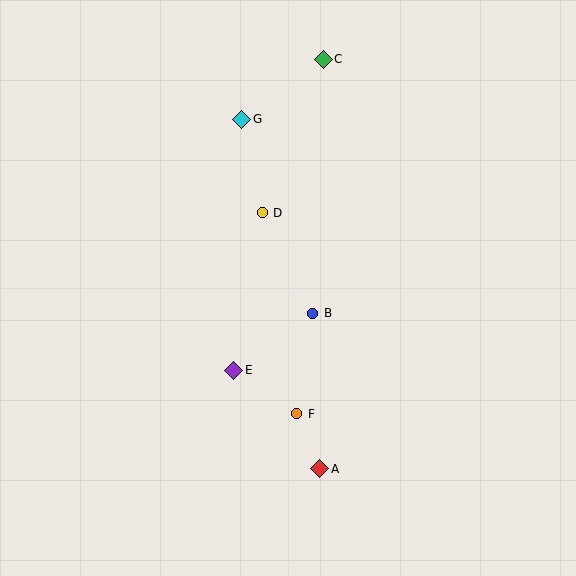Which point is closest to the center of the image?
Point B at (313, 313) is closest to the center.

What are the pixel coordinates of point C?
Point C is at (323, 59).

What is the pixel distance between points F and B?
The distance between F and B is 102 pixels.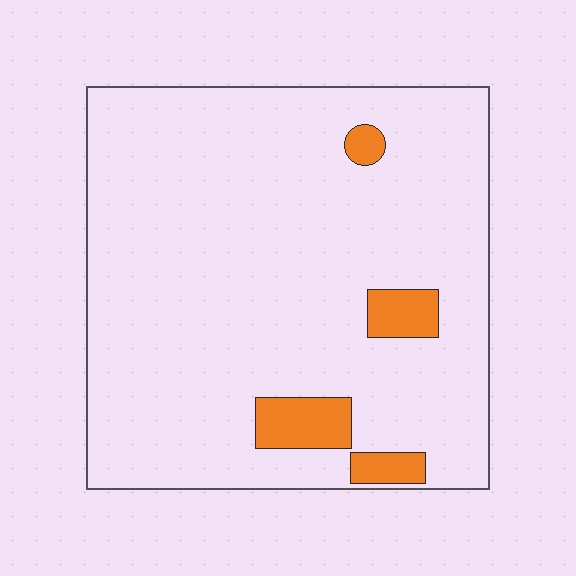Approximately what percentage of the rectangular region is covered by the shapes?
Approximately 10%.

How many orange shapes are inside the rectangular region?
4.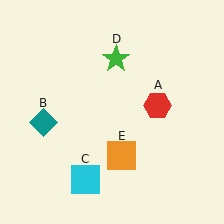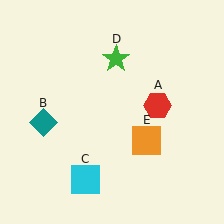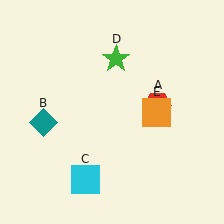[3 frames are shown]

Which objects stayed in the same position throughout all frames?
Red hexagon (object A) and teal diamond (object B) and cyan square (object C) and green star (object D) remained stationary.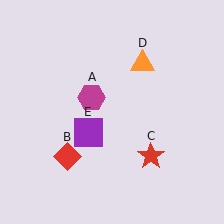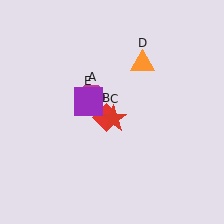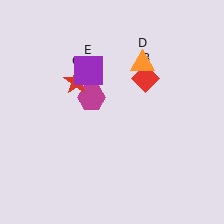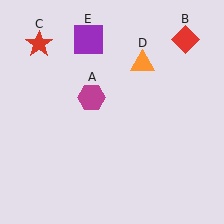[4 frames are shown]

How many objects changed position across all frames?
3 objects changed position: red diamond (object B), red star (object C), purple square (object E).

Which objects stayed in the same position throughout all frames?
Magenta hexagon (object A) and orange triangle (object D) remained stationary.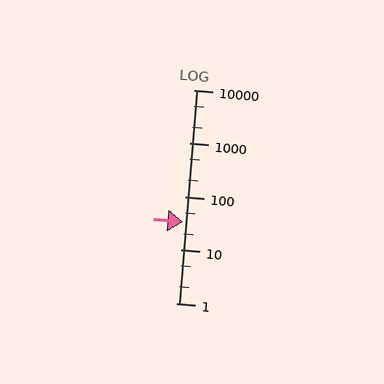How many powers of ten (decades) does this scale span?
The scale spans 4 decades, from 1 to 10000.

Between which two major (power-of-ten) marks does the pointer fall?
The pointer is between 10 and 100.